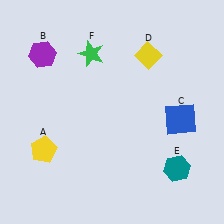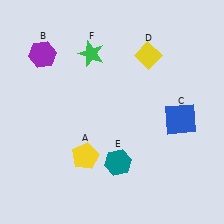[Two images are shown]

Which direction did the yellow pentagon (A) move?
The yellow pentagon (A) moved right.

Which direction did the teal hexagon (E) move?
The teal hexagon (E) moved left.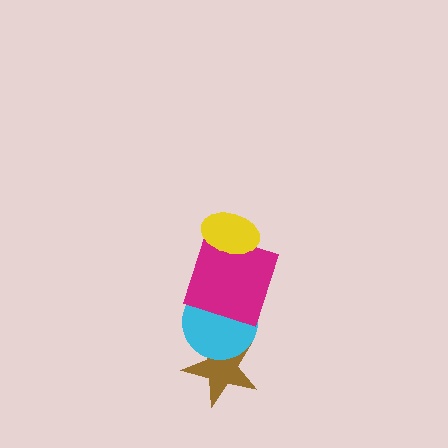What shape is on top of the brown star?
The cyan circle is on top of the brown star.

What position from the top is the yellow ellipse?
The yellow ellipse is 1st from the top.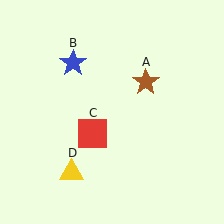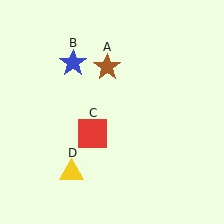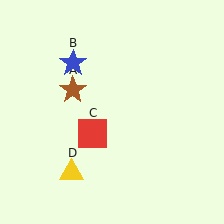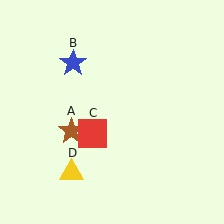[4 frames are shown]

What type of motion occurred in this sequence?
The brown star (object A) rotated counterclockwise around the center of the scene.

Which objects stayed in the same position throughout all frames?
Blue star (object B) and red square (object C) and yellow triangle (object D) remained stationary.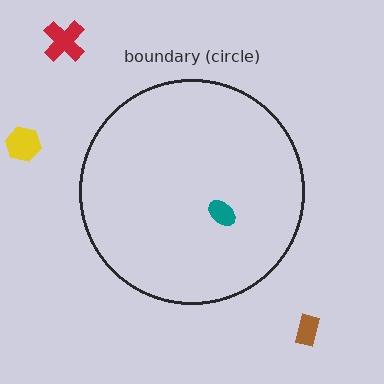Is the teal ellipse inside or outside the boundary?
Inside.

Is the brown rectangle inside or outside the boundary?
Outside.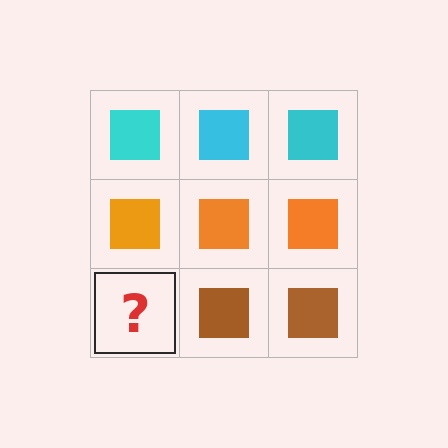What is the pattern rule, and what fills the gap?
The rule is that each row has a consistent color. The gap should be filled with a brown square.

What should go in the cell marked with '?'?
The missing cell should contain a brown square.